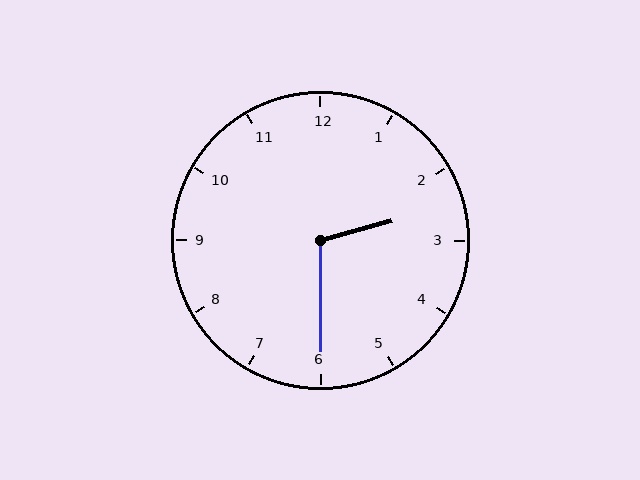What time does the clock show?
2:30.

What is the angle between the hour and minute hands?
Approximately 105 degrees.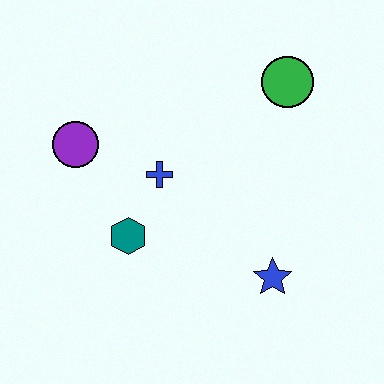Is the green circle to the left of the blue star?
No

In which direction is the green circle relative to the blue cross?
The green circle is to the right of the blue cross.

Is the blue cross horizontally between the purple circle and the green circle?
Yes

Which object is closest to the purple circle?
The blue cross is closest to the purple circle.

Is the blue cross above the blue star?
Yes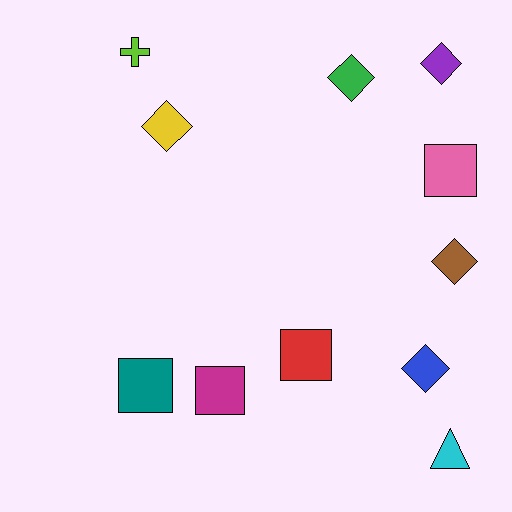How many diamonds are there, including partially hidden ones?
There are 5 diamonds.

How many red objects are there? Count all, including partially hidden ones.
There is 1 red object.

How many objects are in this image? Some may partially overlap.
There are 11 objects.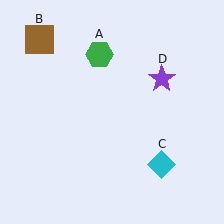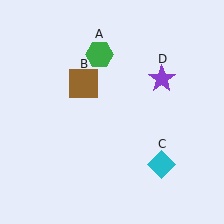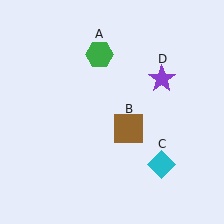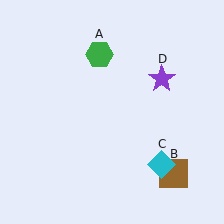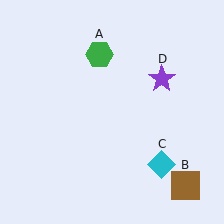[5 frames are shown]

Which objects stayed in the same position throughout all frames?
Green hexagon (object A) and cyan diamond (object C) and purple star (object D) remained stationary.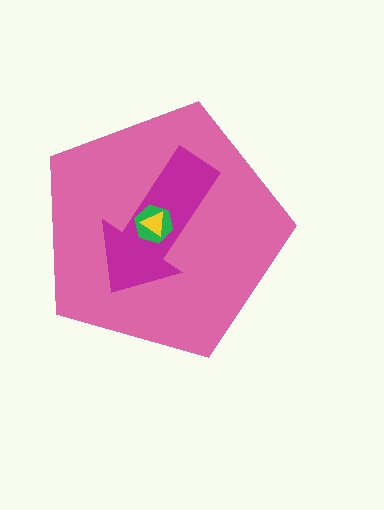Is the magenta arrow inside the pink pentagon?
Yes.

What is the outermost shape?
The pink pentagon.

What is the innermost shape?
The yellow triangle.